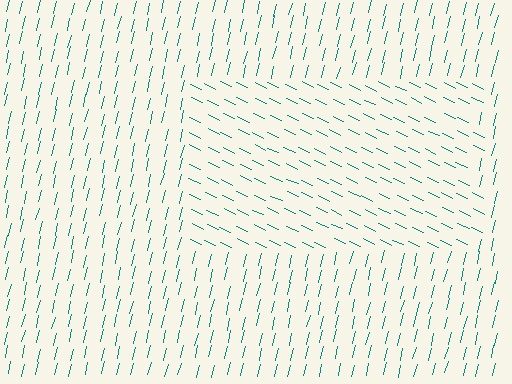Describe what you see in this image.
The image is filled with small teal line segments. A rectangle region in the image has lines oriented differently from the surrounding lines, creating a visible texture boundary.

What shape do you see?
I see a rectangle.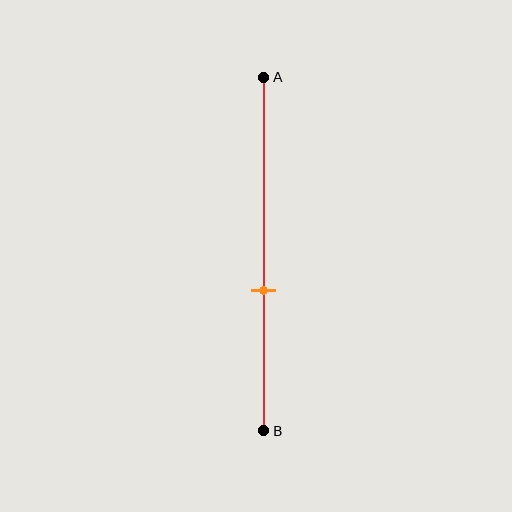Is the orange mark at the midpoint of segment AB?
No, the mark is at about 60% from A, not at the 50% midpoint.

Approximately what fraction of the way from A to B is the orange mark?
The orange mark is approximately 60% of the way from A to B.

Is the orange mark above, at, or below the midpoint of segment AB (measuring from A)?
The orange mark is below the midpoint of segment AB.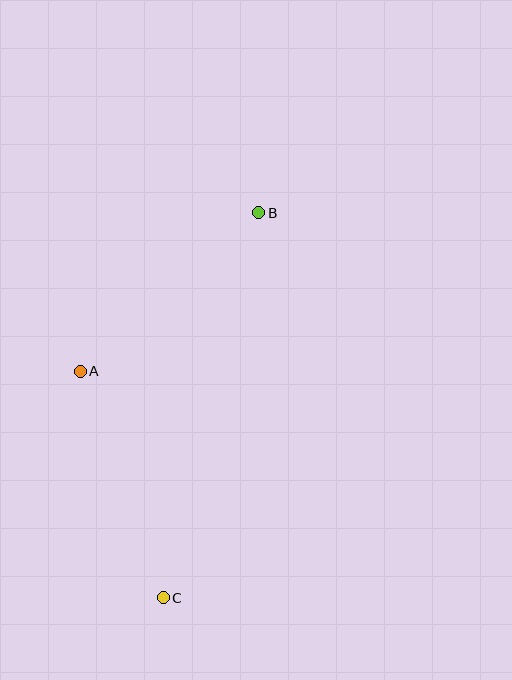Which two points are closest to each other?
Points A and B are closest to each other.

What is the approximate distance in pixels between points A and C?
The distance between A and C is approximately 241 pixels.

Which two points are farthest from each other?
Points B and C are farthest from each other.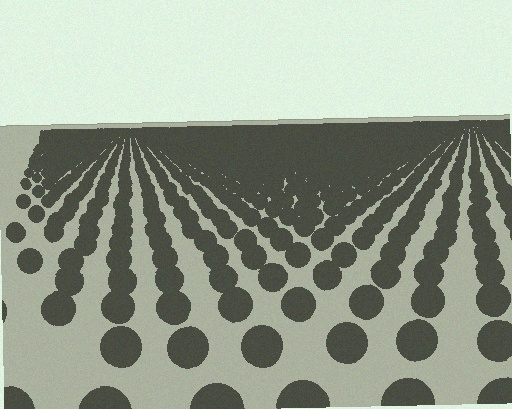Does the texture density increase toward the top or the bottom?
Density increases toward the top.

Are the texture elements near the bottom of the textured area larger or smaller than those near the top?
Larger. Near the bottom, elements are closer to the viewer and appear at a bigger on-screen size.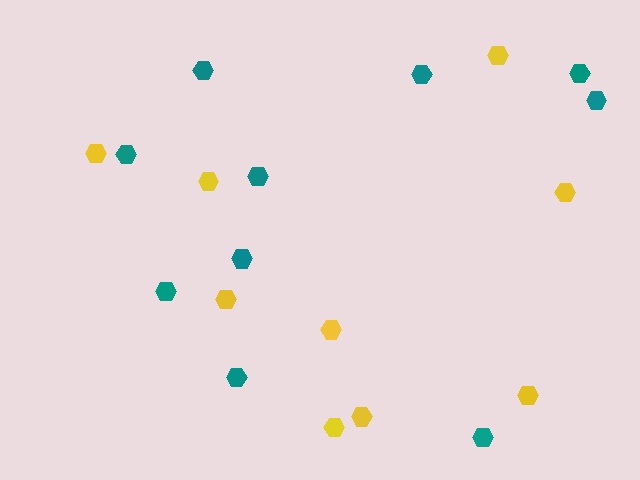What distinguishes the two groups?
There are 2 groups: one group of yellow hexagons (9) and one group of teal hexagons (10).